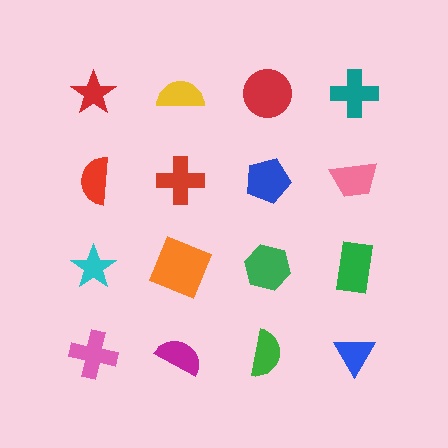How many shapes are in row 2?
4 shapes.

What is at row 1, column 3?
A red circle.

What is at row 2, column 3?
A blue pentagon.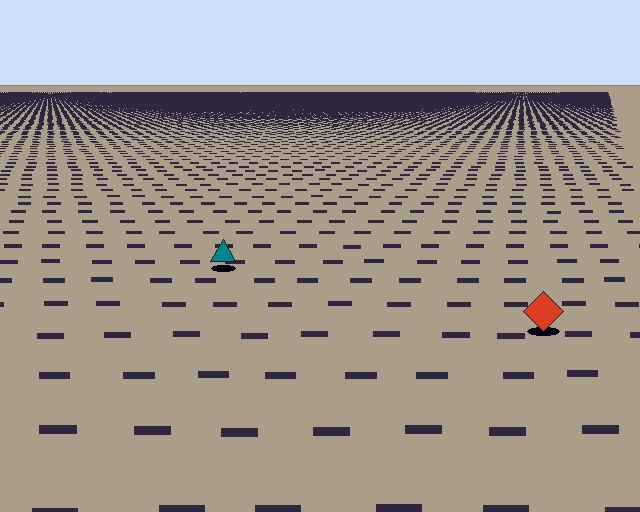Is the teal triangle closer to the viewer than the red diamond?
No. The red diamond is closer — you can tell from the texture gradient: the ground texture is coarser near it.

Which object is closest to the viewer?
The red diamond is closest. The texture marks near it are larger and more spread out.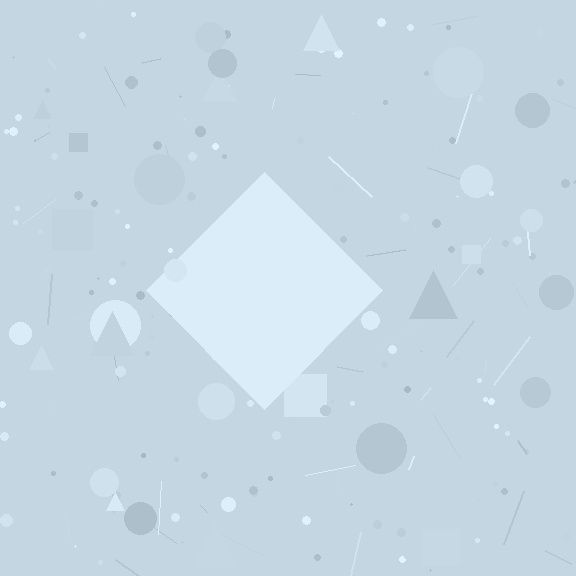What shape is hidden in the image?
A diamond is hidden in the image.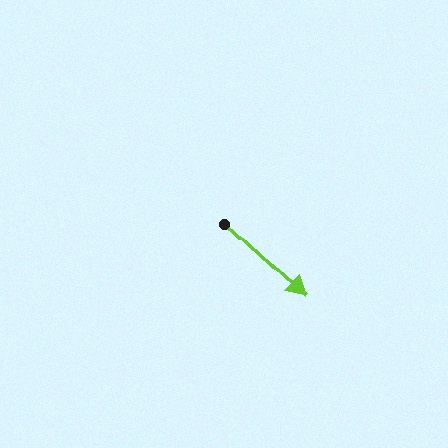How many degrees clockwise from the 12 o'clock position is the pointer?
Approximately 133 degrees.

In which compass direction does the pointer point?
Southeast.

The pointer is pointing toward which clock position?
Roughly 4 o'clock.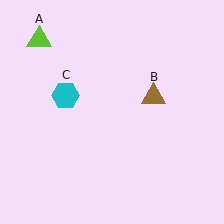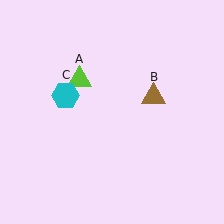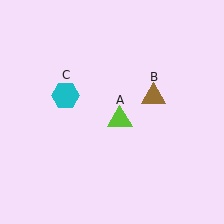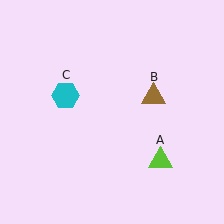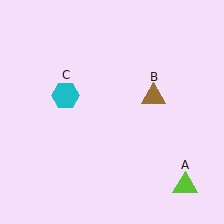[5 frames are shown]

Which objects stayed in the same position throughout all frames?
Brown triangle (object B) and cyan hexagon (object C) remained stationary.